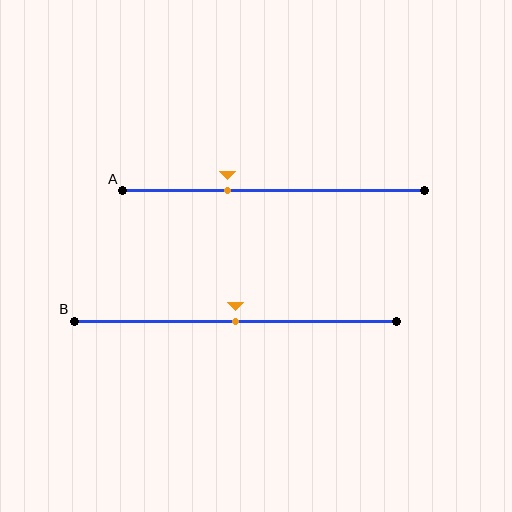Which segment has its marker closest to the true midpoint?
Segment B has its marker closest to the true midpoint.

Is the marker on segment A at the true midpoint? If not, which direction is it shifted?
No, the marker on segment A is shifted to the left by about 15% of the segment length.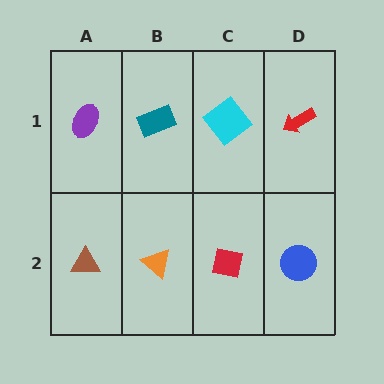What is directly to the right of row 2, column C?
A blue circle.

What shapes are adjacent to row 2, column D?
A red arrow (row 1, column D), a red square (row 2, column C).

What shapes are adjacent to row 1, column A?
A brown triangle (row 2, column A), a teal rectangle (row 1, column B).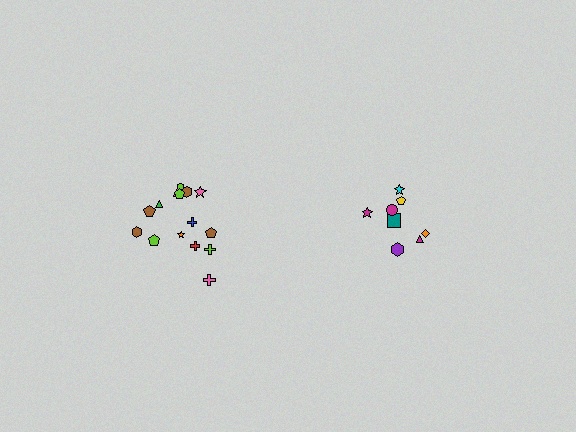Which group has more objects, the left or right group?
The left group.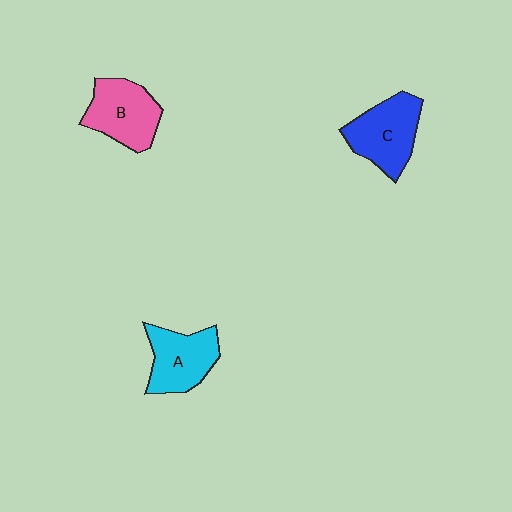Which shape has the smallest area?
Shape A (cyan).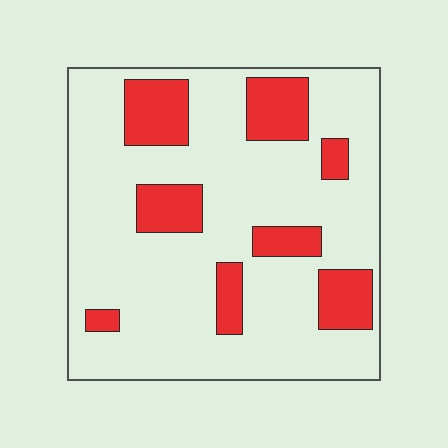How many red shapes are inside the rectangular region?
8.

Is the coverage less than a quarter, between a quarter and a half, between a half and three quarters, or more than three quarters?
Less than a quarter.